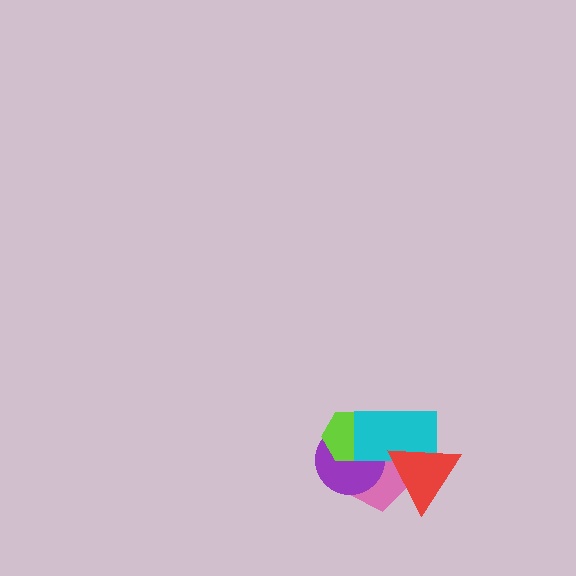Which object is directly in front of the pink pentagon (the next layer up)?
The purple circle is directly in front of the pink pentagon.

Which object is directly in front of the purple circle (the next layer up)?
The lime hexagon is directly in front of the purple circle.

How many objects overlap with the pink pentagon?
4 objects overlap with the pink pentagon.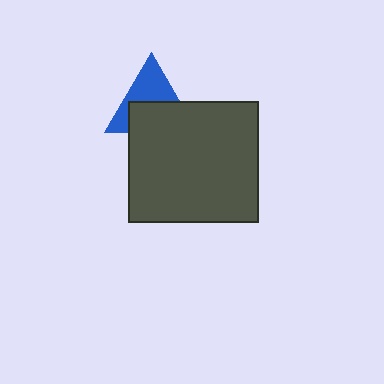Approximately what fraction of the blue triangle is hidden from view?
Roughly 51% of the blue triangle is hidden behind the dark gray rectangle.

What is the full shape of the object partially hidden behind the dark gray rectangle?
The partially hidden object is a blue triangle.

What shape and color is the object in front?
The object in front is a dark gray rectangle.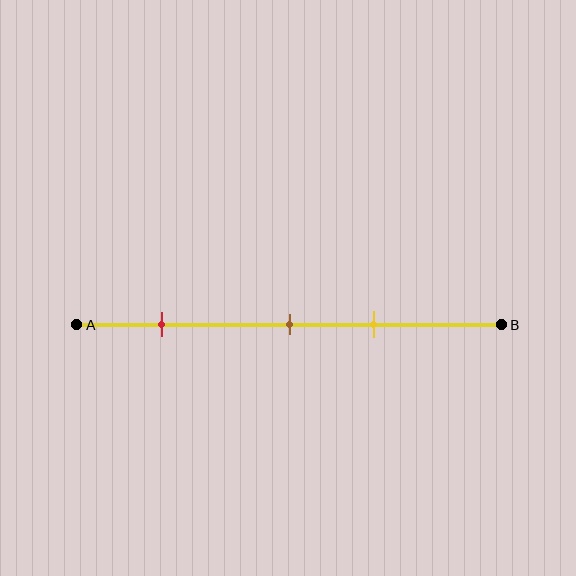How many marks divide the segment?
There are 3 marks dividing the segment.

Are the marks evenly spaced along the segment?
No, the marks are not evenly spaced.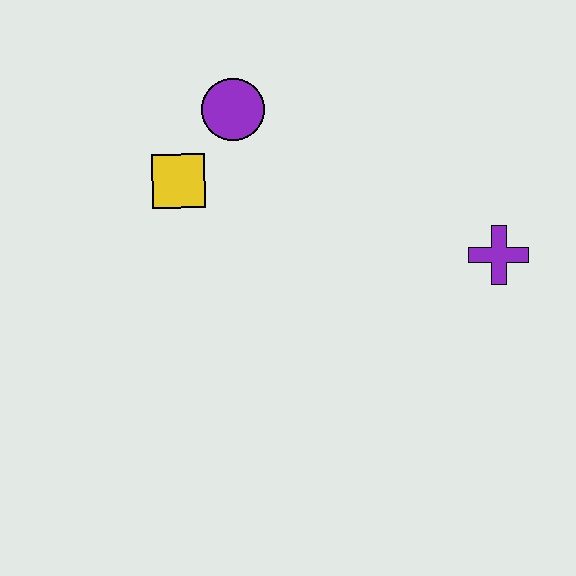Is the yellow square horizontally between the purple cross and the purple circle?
No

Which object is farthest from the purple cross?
The yellow square is farthest from the purple cross.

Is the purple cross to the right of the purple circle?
Yes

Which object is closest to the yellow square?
The purple circle is closest to the yellow square.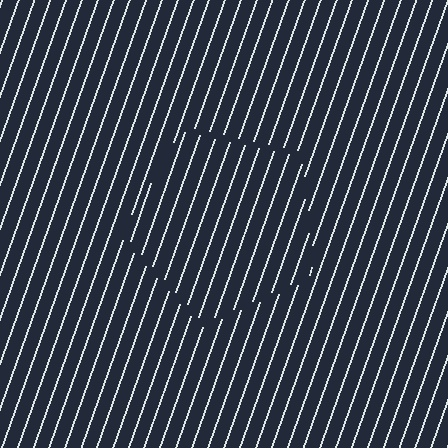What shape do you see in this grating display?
An illusory pentagon. The interior of the shape contains the same grating, shifted by half a period — the contour is defined by the phase discontinuity where line-ends from the inner and outer gratings abut.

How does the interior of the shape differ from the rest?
The interior of the shape contains the same grating, shifted by half a period — the contour is defined by the phase discontinuity where line-ends from the inner and outer gratings abut.